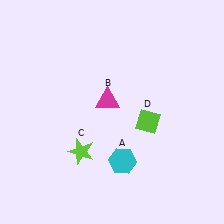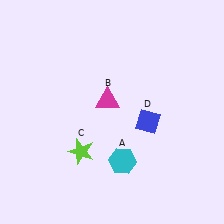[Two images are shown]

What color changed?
The diamond (D) changed from lime in Image 1 to blue in Image 2.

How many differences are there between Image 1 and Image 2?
There is 1 difference between the two images.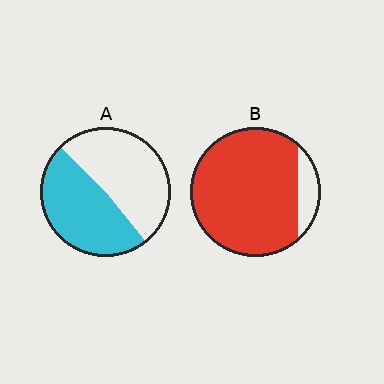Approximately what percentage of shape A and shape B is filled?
A is approximately 50% and B is approximately 90%.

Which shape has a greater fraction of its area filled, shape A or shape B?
Shape B.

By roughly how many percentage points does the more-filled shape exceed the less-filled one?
By roughly 40 percentage points (B over A).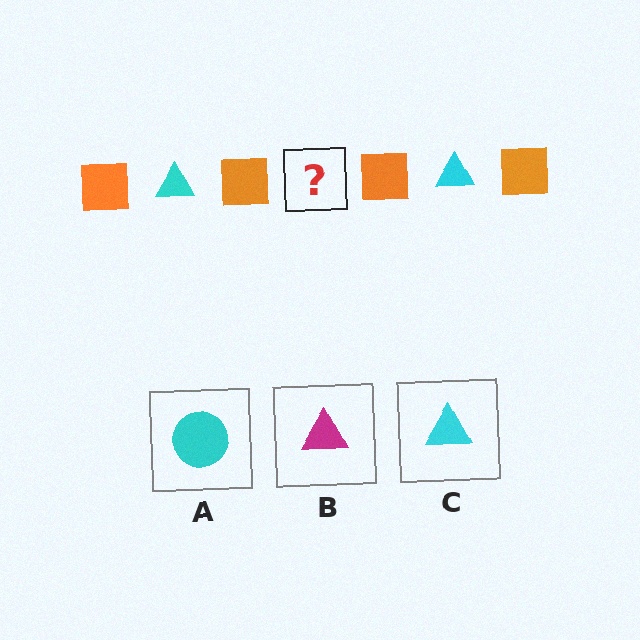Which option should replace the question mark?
Option C.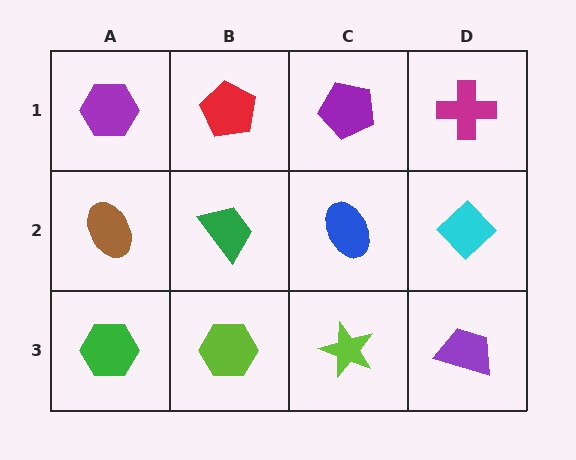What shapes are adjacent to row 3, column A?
A brown ellipse (row 2, column A), a lime hexagon (row 3, column B).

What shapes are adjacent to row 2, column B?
A red pentagon (row 1, column B), a lime hexagon (row 3, column B), a brown ellipse (row 2, column A), a blue ellipse (row 2, column C).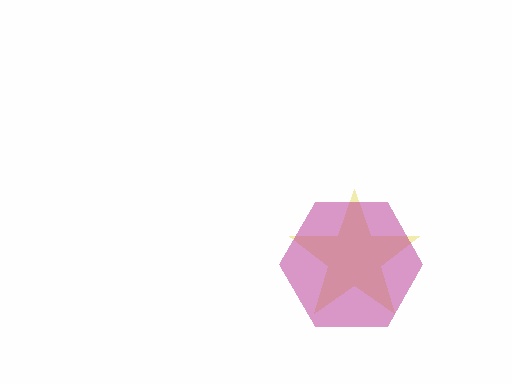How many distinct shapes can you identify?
There are 2 distinct shapes: a yellow star, a magenta hexagon.